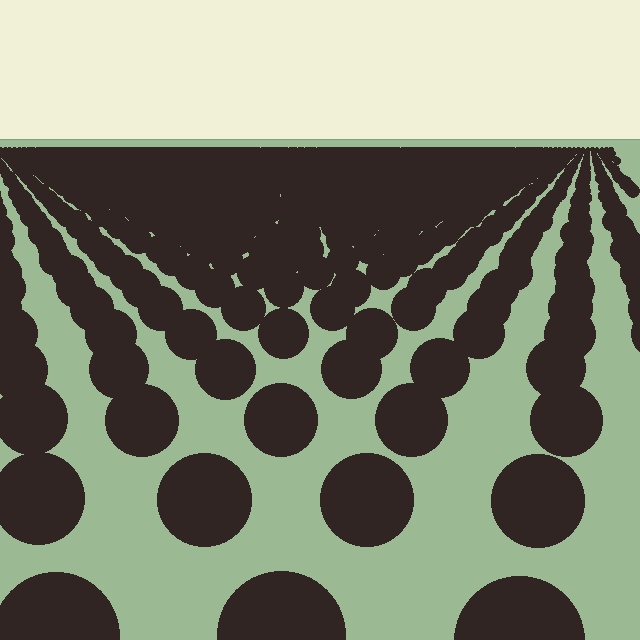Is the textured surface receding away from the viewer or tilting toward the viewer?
The surface is receding away from the viewer. Texture elements get smaller and denser toward the top.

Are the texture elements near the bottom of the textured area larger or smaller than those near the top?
Larger. Near the bottom, elements are closer to the viewer and appear at a bigger on-screen size.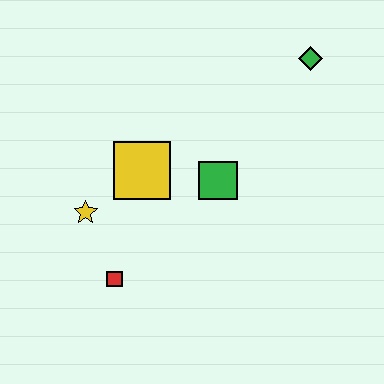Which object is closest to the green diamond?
The green square is closest to the green diamond.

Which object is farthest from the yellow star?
The green diamond is farthest from the yellow star.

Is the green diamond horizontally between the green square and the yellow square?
No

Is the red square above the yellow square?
No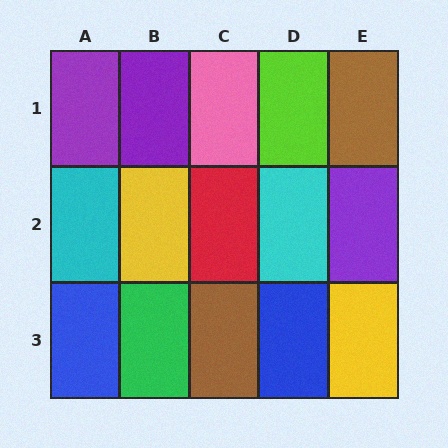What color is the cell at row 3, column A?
Blue.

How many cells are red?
1 cell is red.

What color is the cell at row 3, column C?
Brown.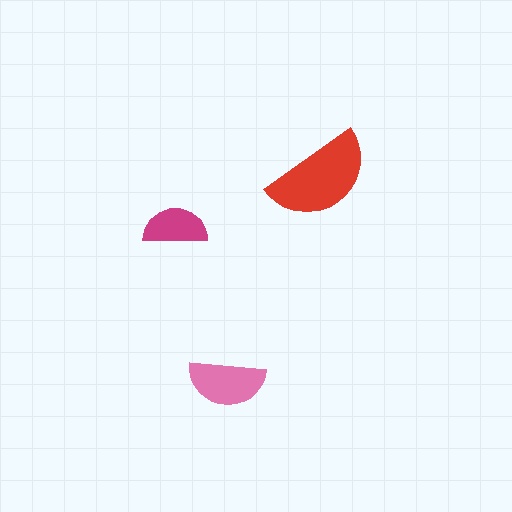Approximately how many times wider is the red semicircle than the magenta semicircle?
About 1.5 times wider.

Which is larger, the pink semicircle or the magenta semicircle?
The pink one.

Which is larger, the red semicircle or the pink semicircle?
The red one.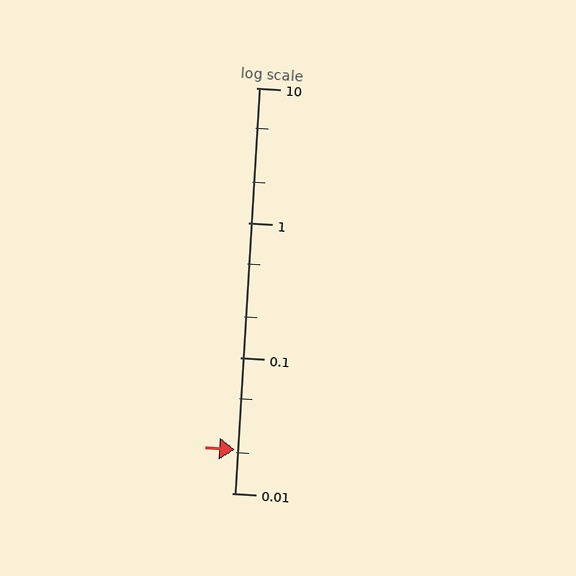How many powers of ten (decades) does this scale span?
The scale spans 3 decades, from 0.01 to 10.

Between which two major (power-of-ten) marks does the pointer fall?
The pointer is between 0.01 and 0.1.